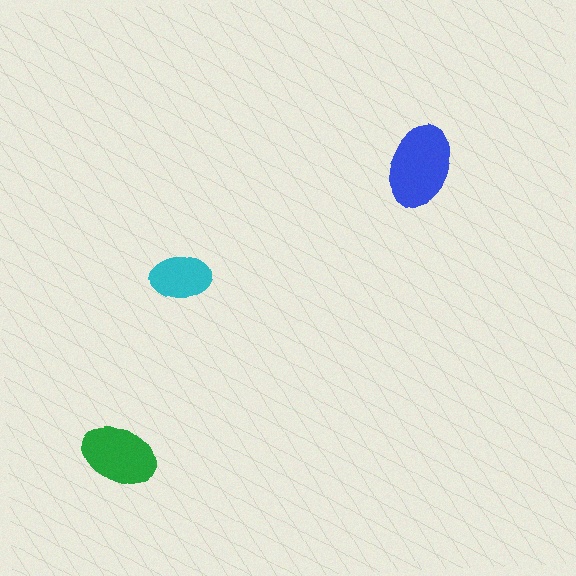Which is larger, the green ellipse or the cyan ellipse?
The green one.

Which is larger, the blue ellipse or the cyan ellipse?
The blue one.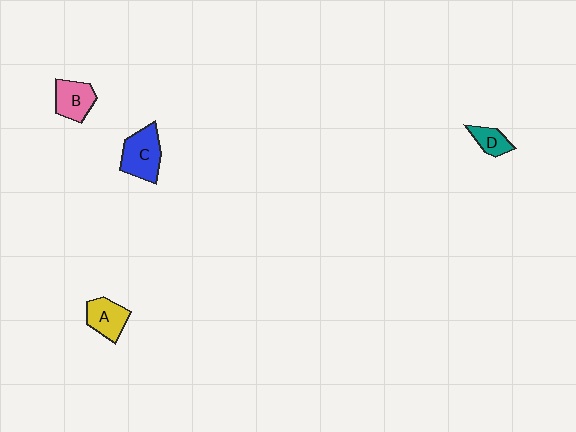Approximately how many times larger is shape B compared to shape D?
Approximately 1.6 times.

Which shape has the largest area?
Shape C (blue).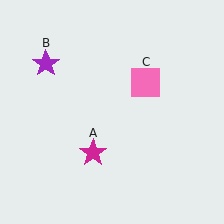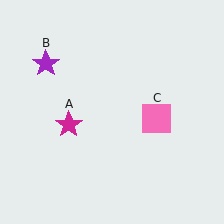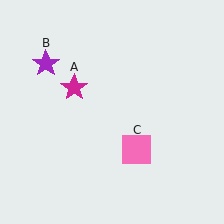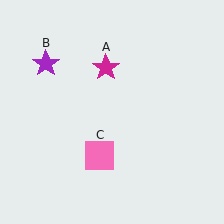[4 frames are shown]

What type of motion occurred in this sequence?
The magenta star (object A), pink square (object C) rotated clockwise around the center of the scene.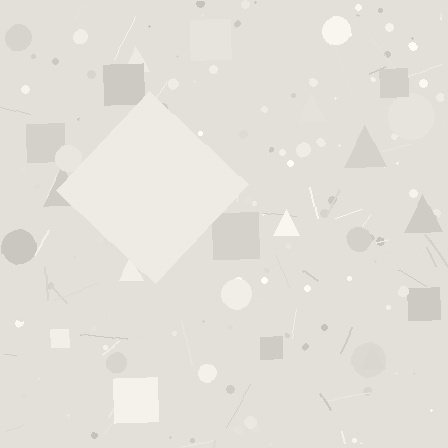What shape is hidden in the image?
A diamond is hidden in the image.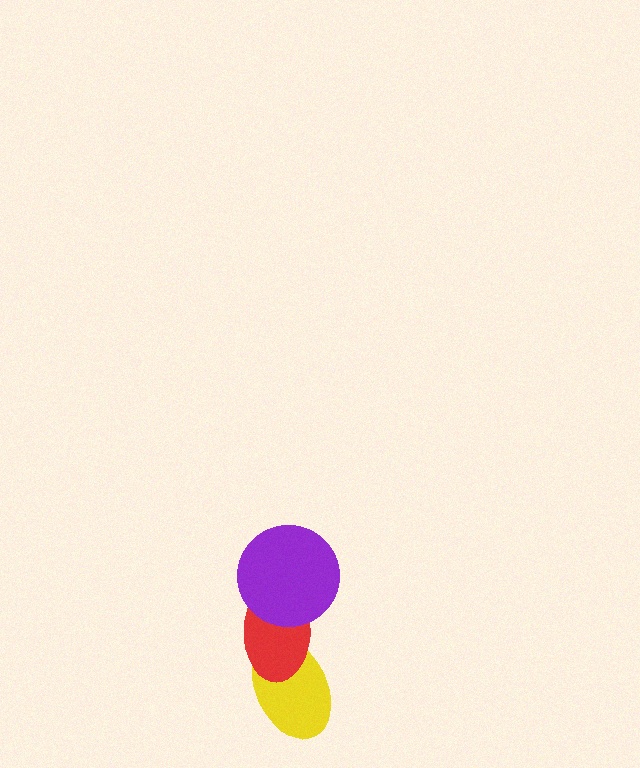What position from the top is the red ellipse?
The red ellipse is 2nd from the top.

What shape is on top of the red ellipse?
The purple circle is on top of the red ellipse.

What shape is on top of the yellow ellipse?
The red ellipse is on top of the yellow ellipse.